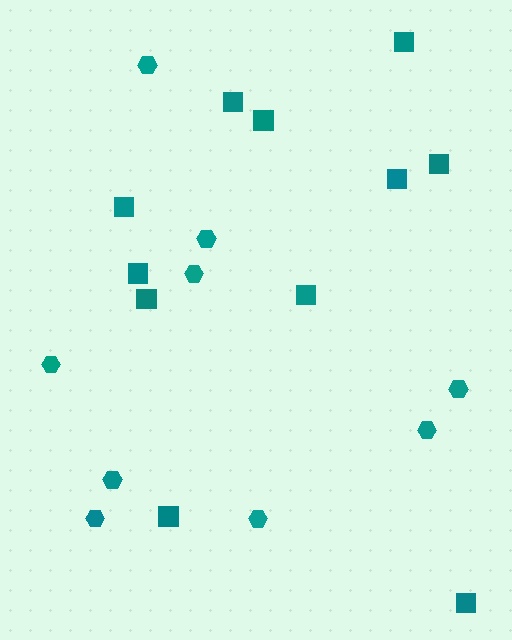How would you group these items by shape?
There are 2 groups: one group of squares (11) and one group of hexagons (9).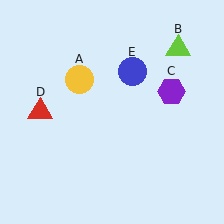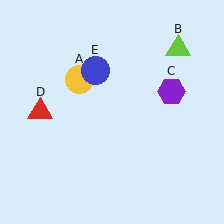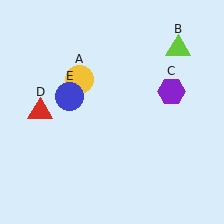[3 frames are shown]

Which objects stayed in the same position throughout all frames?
Yellow circle (object A) and lime triangle (object B) and purple hexagon (object C) and red triangle (object D) remained stationary.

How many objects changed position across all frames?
1 object changed position: blue circle (object E).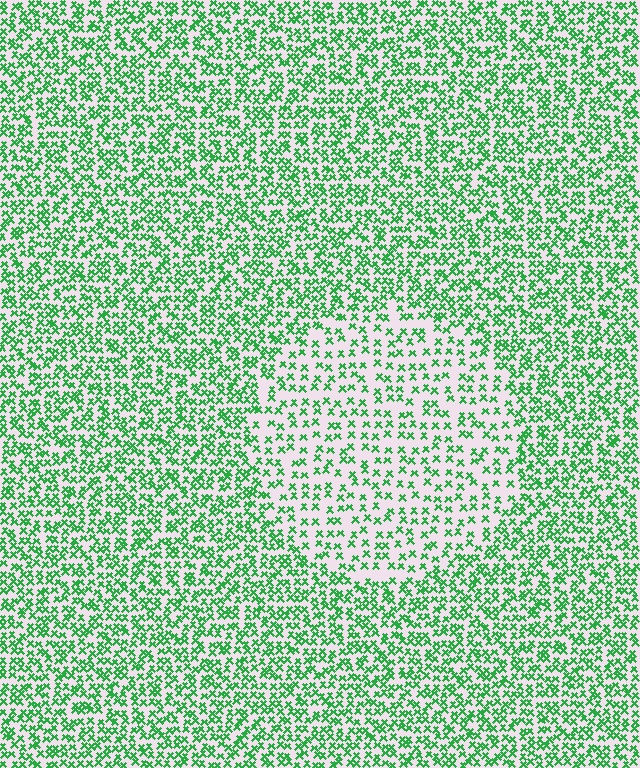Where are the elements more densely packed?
The elements are more densely packed outside the circle boundary.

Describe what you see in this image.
The image contains small green elements arranged at two different densities. A circle-shaped region is visible where the elements are less densely packed than the surrounding area.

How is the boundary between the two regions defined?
The boundary is defined by a change in element density (approximately 1.9x ratio). All elements are the same color, size, and shape.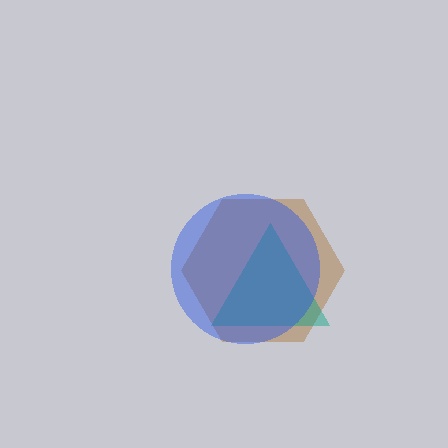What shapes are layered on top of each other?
The layered shapes are: a brown hexagon, a teal triangle, a blue circle.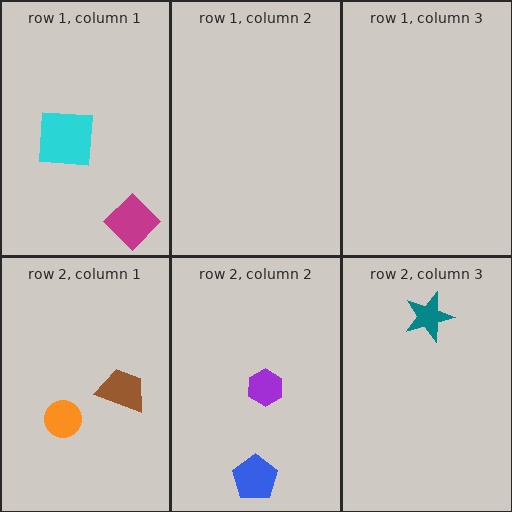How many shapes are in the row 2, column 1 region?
2.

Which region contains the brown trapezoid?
The row 2, column 1 region.